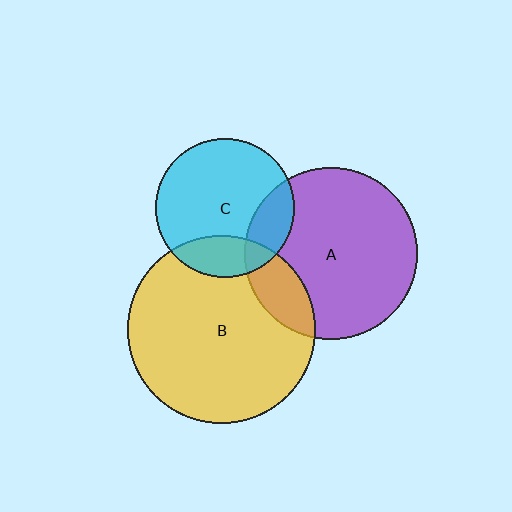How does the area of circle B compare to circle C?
Approximately 1.8 times.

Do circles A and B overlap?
Yes.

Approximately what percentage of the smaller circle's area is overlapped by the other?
Approximately 15%.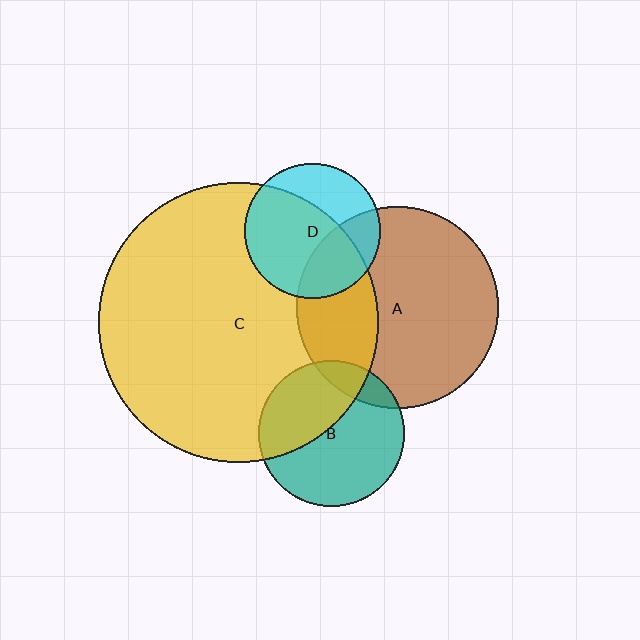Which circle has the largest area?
Circle C (yellow).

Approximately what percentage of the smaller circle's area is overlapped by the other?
Approximately 30%.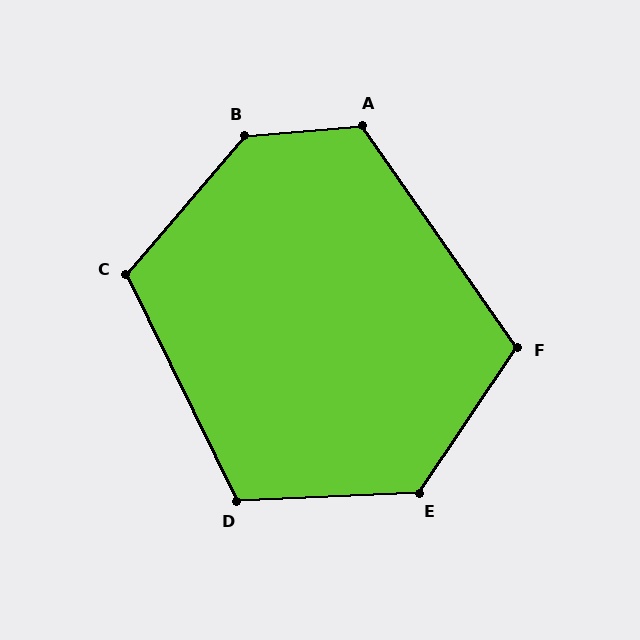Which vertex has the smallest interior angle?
F, at approximately 111 degrees.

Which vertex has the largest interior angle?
B, at approximately 135 degrees.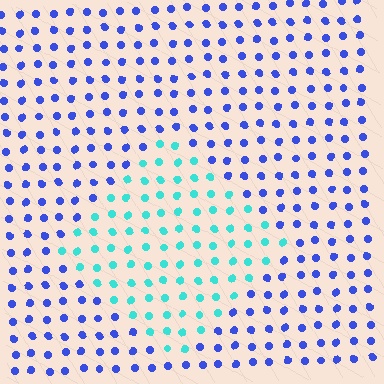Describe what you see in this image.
The image is filled with small blue elements in a uniform arrangement. A diamond-shaped region is visible where the elements are tinted to a slightly different hue, forming a subtle color boundary.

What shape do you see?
I see a diamond.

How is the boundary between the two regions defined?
The boundary is defined purely by a slight shift in hue (about 57 degrees). Spacing, size, and orientation are identical on both sides.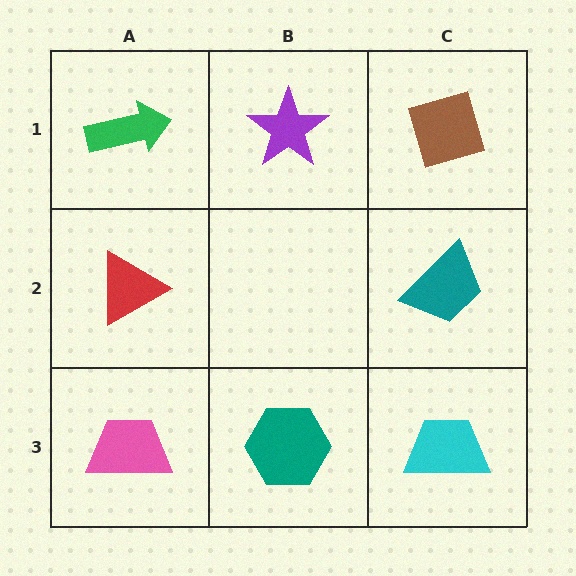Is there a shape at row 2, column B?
No, that cell is empty.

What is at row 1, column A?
A green arrow.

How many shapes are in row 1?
3 shapes.